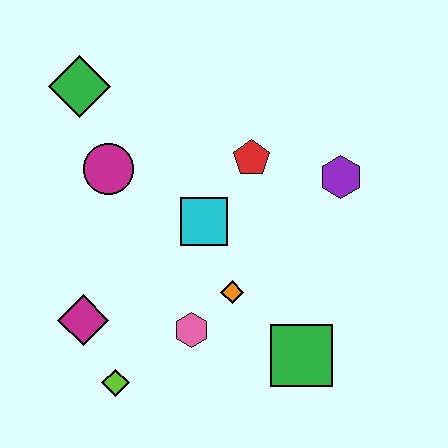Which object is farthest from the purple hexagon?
The lime diamond is farthest from the purple hexagon.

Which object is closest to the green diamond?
The magenta circle is closest to the green diamond.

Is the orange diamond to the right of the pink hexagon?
Yes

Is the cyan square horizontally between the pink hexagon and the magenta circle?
No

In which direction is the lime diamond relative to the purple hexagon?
The lime diamond is to the left of the purple hexagon.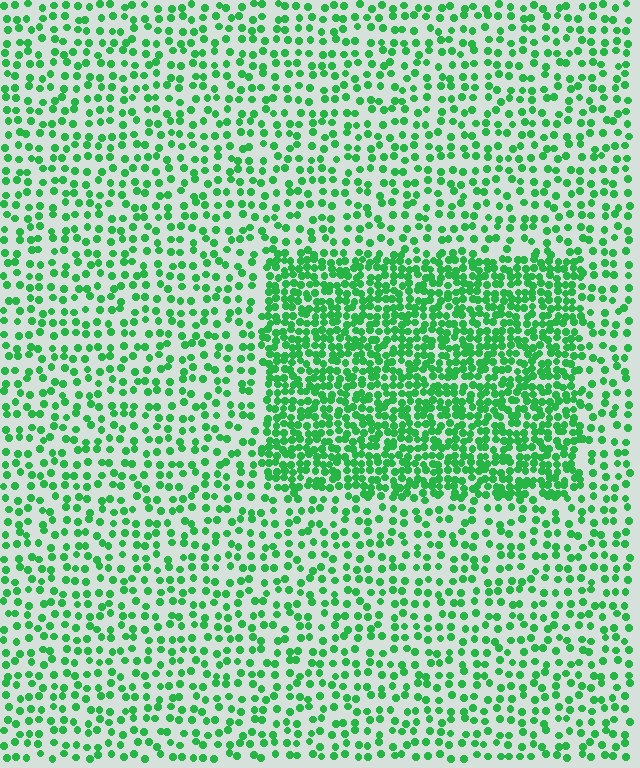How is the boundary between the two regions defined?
The boundary is defined by a change in element density (approximately 2.3x ratio). All elements are the same color, size, and shape.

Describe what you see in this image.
The image contains small green elements arranged at two different densities. A rectangle-shaped region is visible where the elements are more densely packed than the surrounding area.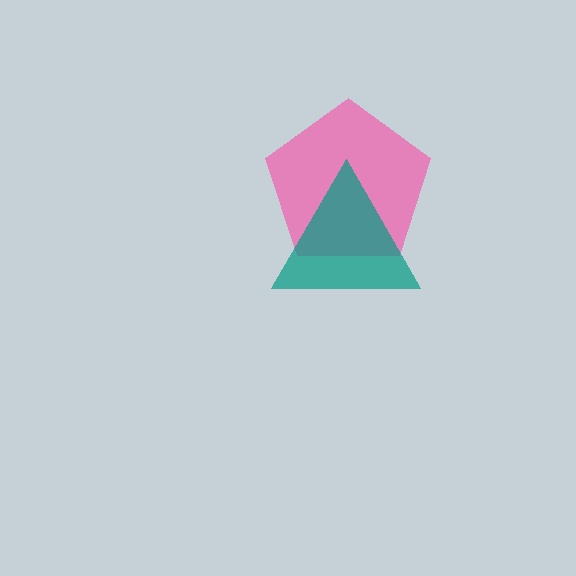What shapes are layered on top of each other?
The layered shapes are: a pink pentagon, a teal triangle.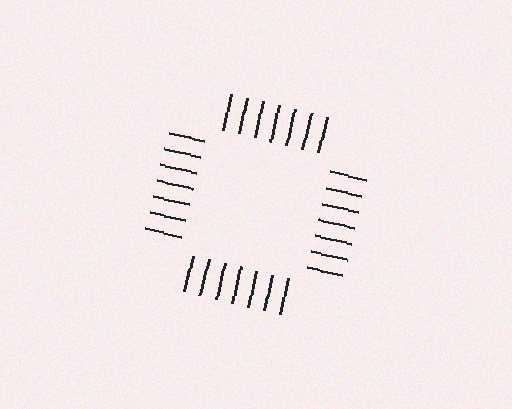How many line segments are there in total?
28 — 7 along each of the 4 edges.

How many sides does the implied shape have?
4 sides — the line-ends trace a square.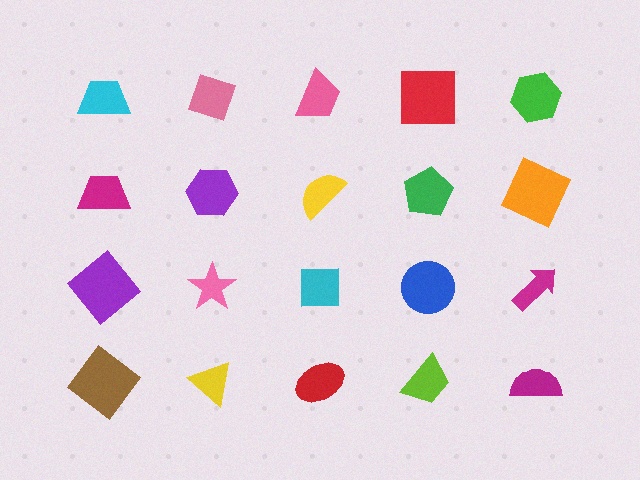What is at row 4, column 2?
A yellow triangle.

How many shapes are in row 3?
5 shapes.